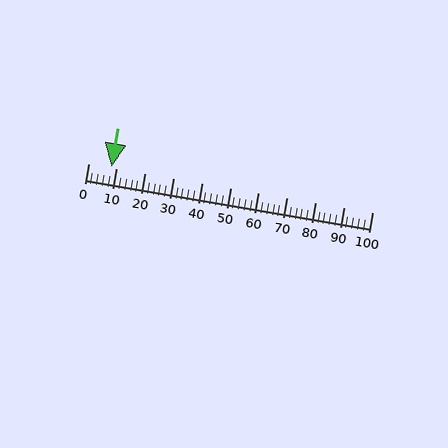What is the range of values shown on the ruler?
The ruler shows values from 0 to 100.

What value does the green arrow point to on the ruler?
The green arrow points to approximately 8.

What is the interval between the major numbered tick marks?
The major tick marks are spaced 10 units apart.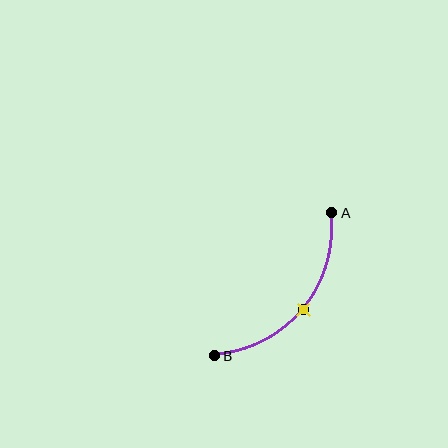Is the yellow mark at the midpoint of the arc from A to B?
Yes. The yellow mark lies on the arc at equal arc-length from both A and B — it is the arc midpoint.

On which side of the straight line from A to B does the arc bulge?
The arc bulges below and to the right of the straight line connecting A and B.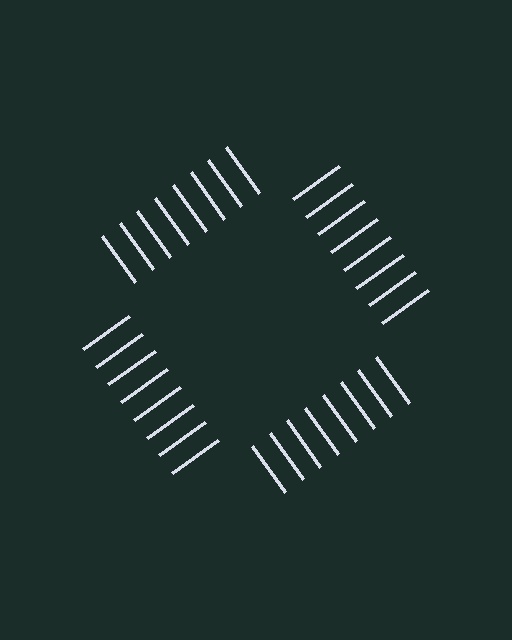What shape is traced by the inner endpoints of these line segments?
An illusory square — the line segments terminate on its edges but no continuous stroke is drawn.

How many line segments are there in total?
32 — 8 along each of the 4 edges.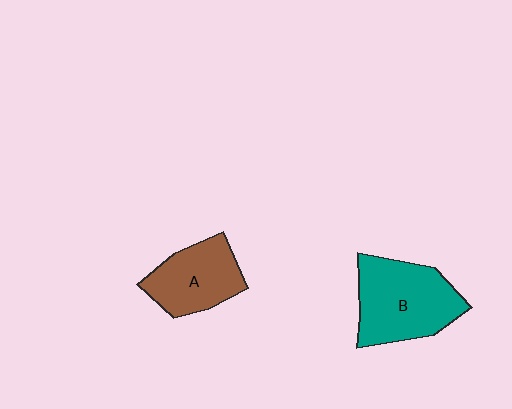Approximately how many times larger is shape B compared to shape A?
Approximately 1.4 times.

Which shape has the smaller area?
Shape A (brown).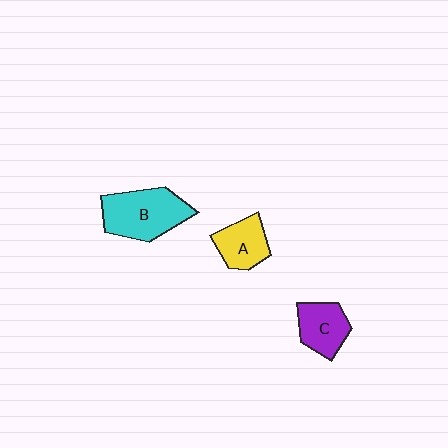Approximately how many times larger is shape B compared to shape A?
Approximately 1.7 times.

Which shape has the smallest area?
Shape A (yellow).